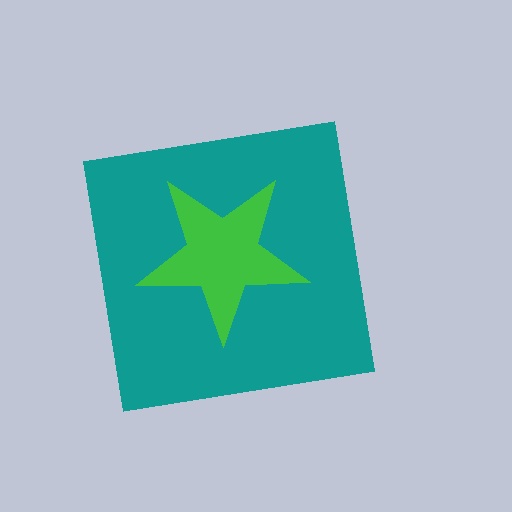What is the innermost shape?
The green star.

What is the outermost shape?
The teal square.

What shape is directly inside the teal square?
The green star.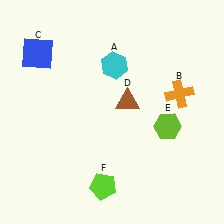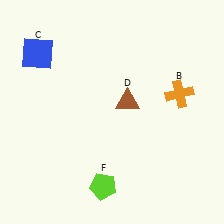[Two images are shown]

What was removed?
The lime hexagon (E), the cyan hexagon (A) were removed in Image 2.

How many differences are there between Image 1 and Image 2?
There are 2 differences between the two images.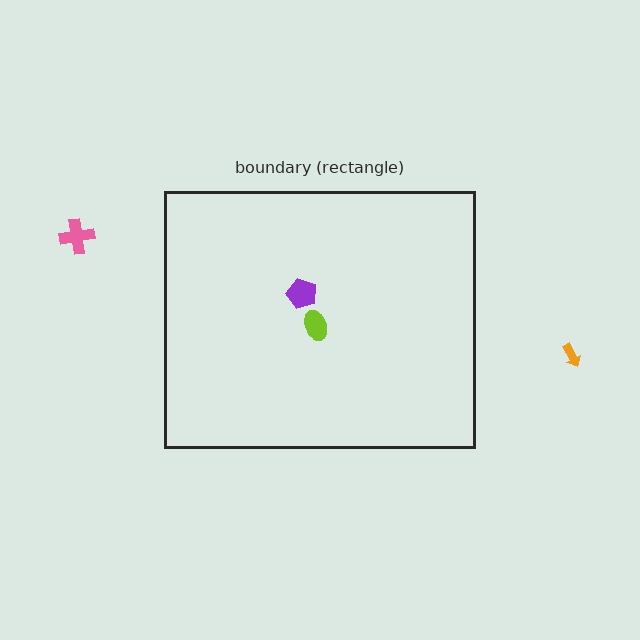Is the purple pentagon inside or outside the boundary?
Inside.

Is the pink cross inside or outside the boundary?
Outside.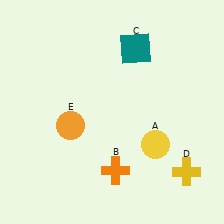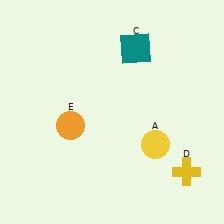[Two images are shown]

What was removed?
The orange cross (B) was removed in Image 2.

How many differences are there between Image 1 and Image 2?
There is 1 difference between the two images.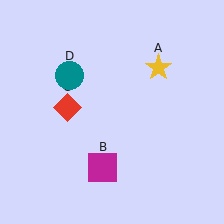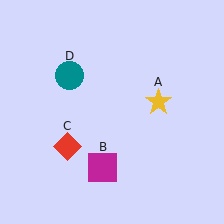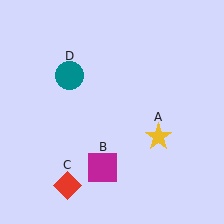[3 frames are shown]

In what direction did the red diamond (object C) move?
The red diamond (object C) moved down.